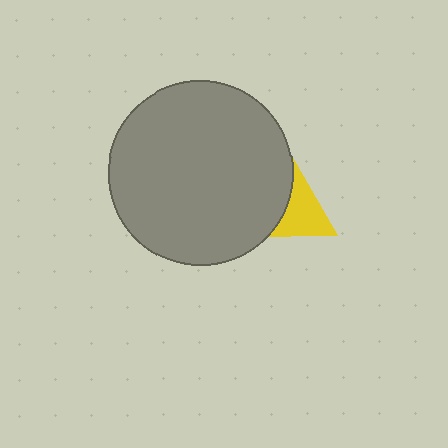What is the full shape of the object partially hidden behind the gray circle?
The partially hidden object is a yellow triangle.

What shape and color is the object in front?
The object in front is a gray circle.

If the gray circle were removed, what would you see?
You would see the complete yellow triangle.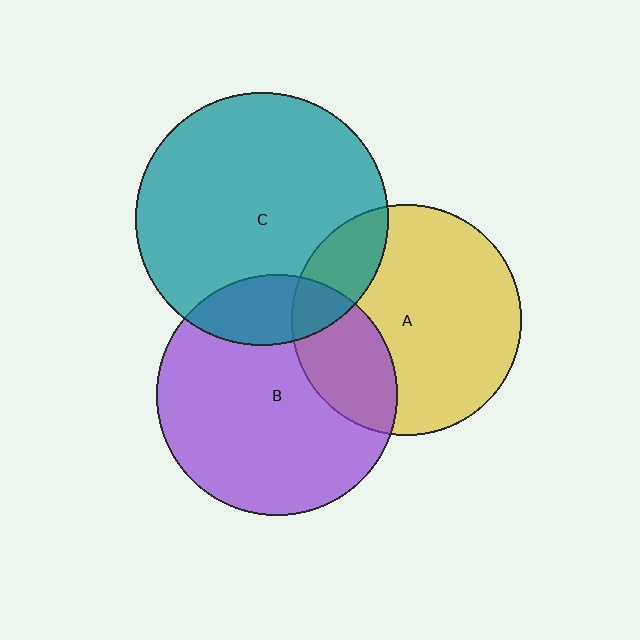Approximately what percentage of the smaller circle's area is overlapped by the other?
Approximately 20%.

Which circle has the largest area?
Circle C (teal).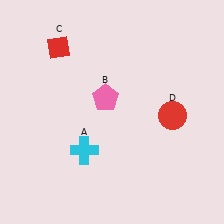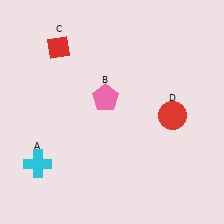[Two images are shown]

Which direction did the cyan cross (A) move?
The cyan cross (A) moved left.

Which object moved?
The cyan cross (A) moved left.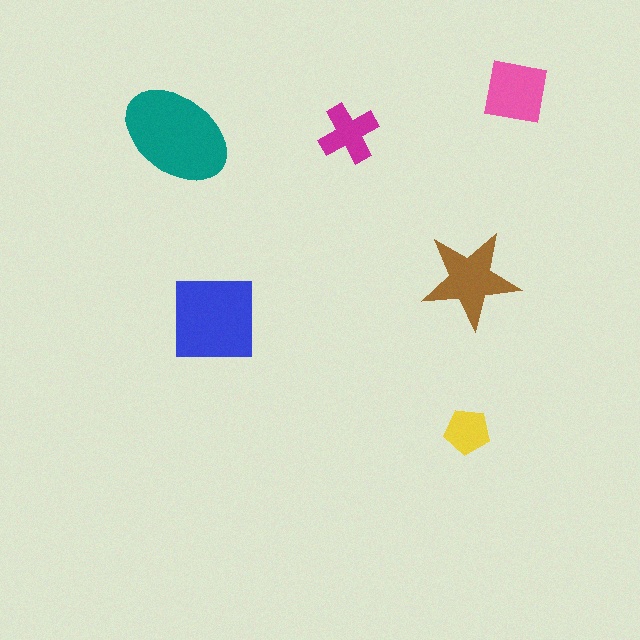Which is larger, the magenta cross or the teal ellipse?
The teal ellipse.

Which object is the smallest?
The yellow pentagon.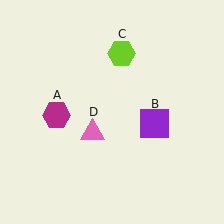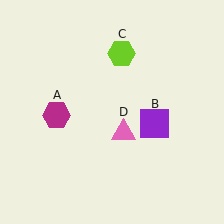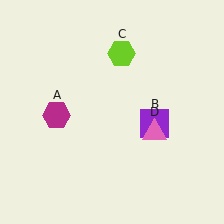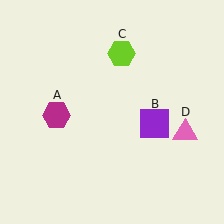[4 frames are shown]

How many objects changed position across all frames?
1 object changed position: pink triangle (object D).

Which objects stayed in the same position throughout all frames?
Magenta hexagon (object A) and purple square (object B) and lime hexagon (object C) remained stationary.